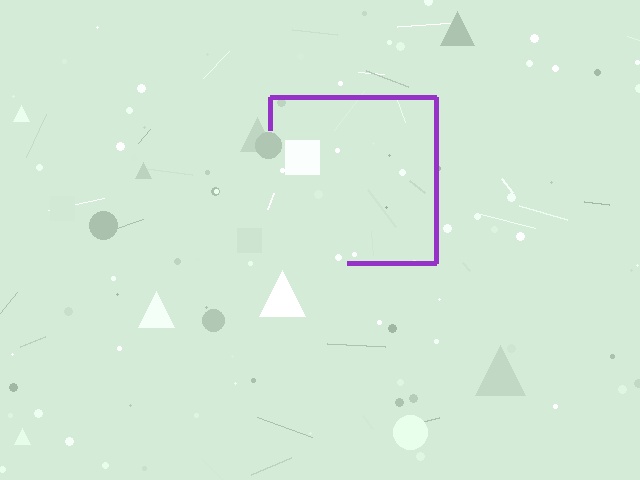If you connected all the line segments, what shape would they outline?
They would outline a square.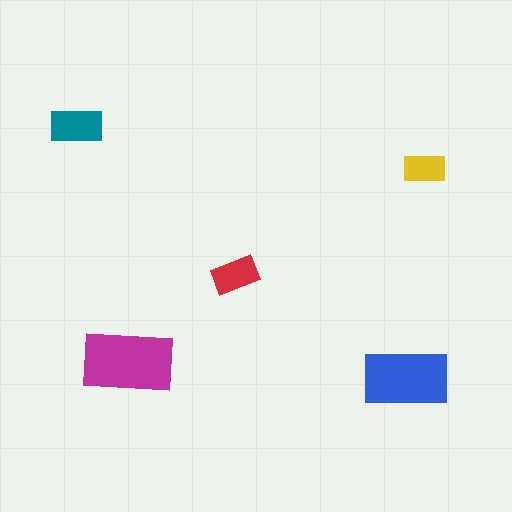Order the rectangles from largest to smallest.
the magenta one, the blue one, the teal one, the red one, the yellow one.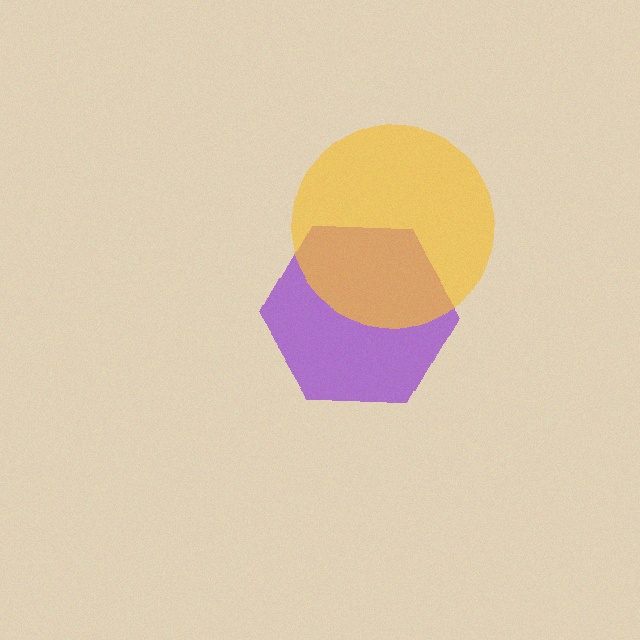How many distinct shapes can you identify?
There are 2 distinct shapes: a purple hexagon, a yellow circle.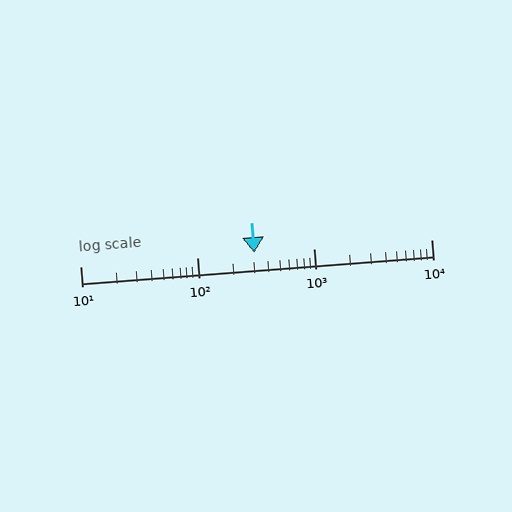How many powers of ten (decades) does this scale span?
The scale spans 3 decades, from 10 to 10000.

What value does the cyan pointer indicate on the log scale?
The pointer indicates approximately 310.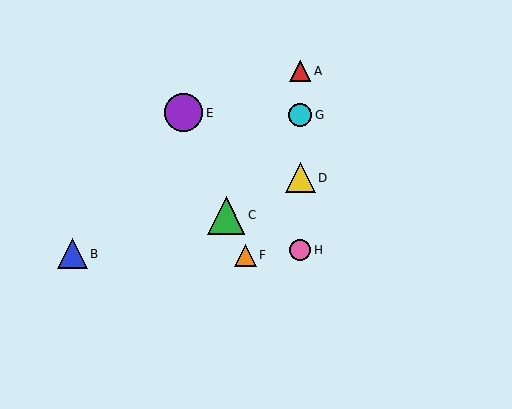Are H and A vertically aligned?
Yes, both are at x≈300.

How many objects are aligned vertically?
4 objects (A, D, G, H) are aligned vertically.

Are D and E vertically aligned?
No, D is at x≈300 and E is at x≈184.